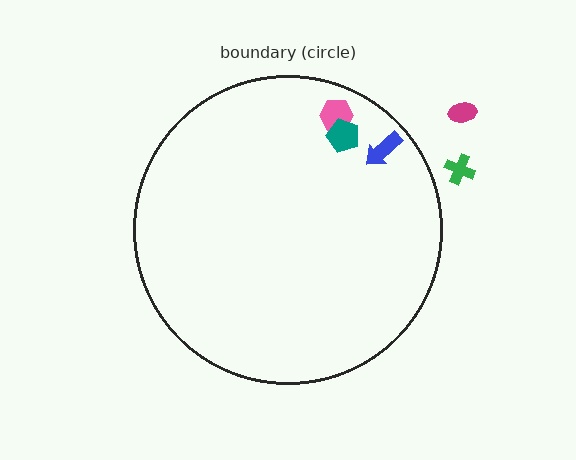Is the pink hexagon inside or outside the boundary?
Inside.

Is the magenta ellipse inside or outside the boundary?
Outside.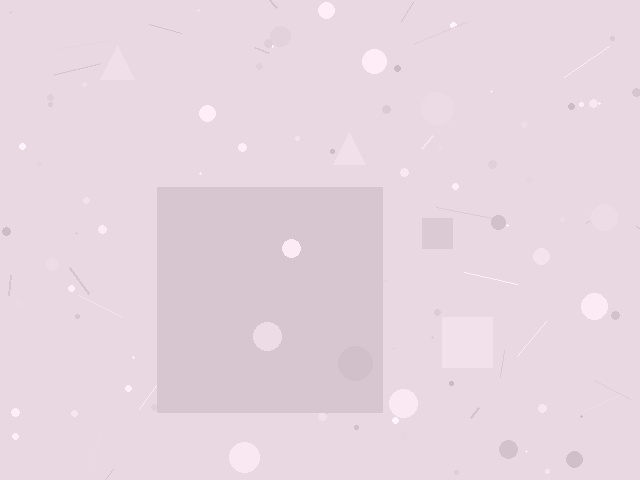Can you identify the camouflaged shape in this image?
The camouflaged shape is a square.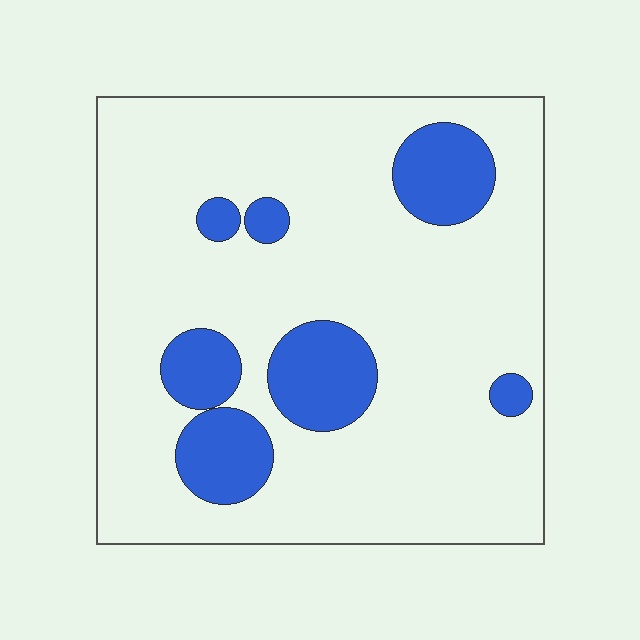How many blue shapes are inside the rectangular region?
7.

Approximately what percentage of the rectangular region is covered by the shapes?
Approximately 20%.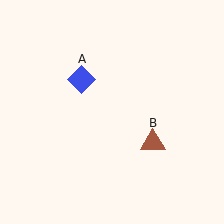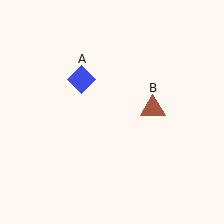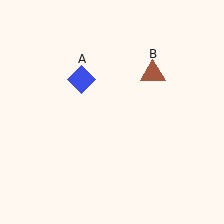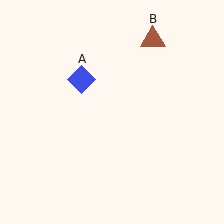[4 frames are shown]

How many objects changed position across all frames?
1 object changed position: brown triangle (object B).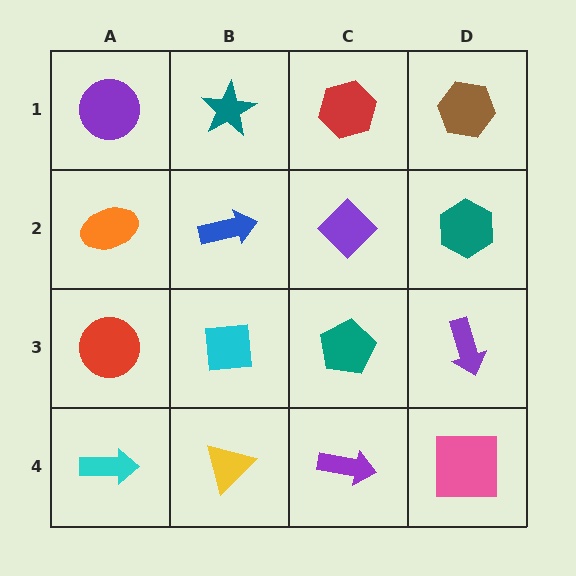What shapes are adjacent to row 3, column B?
A blue arrow (row 2, column B), a yellow triangle (row 4, column B), a red circle (row 3, column A), a teal pentagon (row 3, column C).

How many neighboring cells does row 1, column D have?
2.